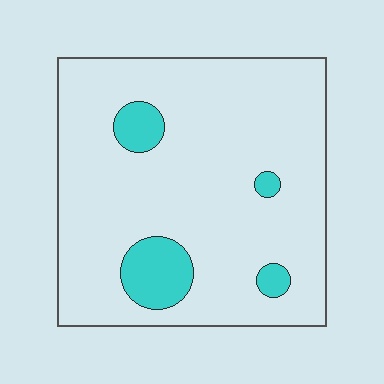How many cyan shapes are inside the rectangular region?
4.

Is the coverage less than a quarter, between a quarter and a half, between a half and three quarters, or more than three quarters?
Less than a quarter.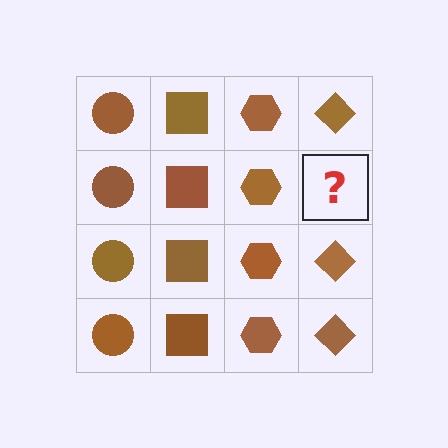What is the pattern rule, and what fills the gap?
The rule is that each column has a consistent shape. The gap should be filled with a brown diamond.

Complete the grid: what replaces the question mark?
The question mark should be replaced with a brown diamond.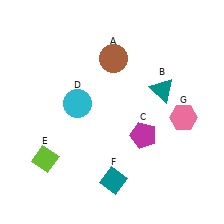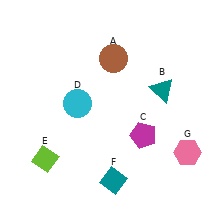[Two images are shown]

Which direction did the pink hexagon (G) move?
The pink hexagon (G) moved down.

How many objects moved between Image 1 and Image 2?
1 object moved between the two images.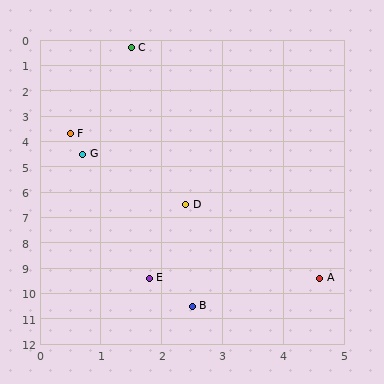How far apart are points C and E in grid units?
Points C and E are about 9.1 grid units apart.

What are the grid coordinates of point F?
Point F is at approximately (0.5, 3.7).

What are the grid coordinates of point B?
Point B is at approximately (2.5, 10.5).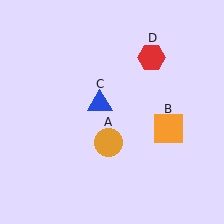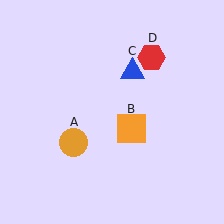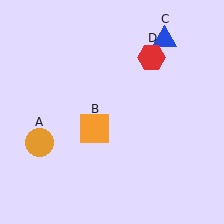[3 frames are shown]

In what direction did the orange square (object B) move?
The orange square (object B) moved left.